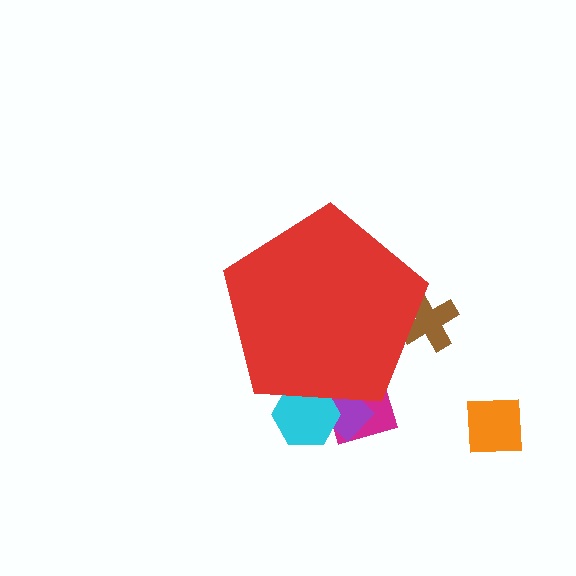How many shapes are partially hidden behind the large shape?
4 shapes are partially hidden.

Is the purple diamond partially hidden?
Yes, the purple diamond is partially hidden behind the red pentagon.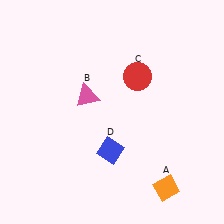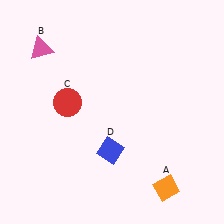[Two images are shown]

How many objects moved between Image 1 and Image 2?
2 objects moved between the two images.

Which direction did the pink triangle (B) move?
The pink triangle (B) moved up.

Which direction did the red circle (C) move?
The red circle (C) moved left.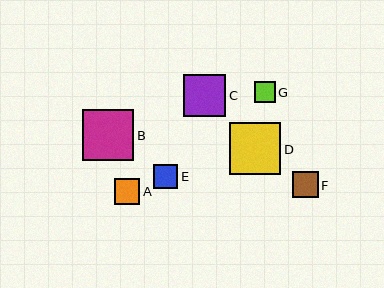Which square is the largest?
Square D is the largest with a size of approximately 51 pixels.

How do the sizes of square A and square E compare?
Square A and square E are approximately the same size.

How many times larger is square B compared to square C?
Square B is approximately 1.2 times the size of square C.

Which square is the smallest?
Square G is the smallest with a size of approximately 21 pixels.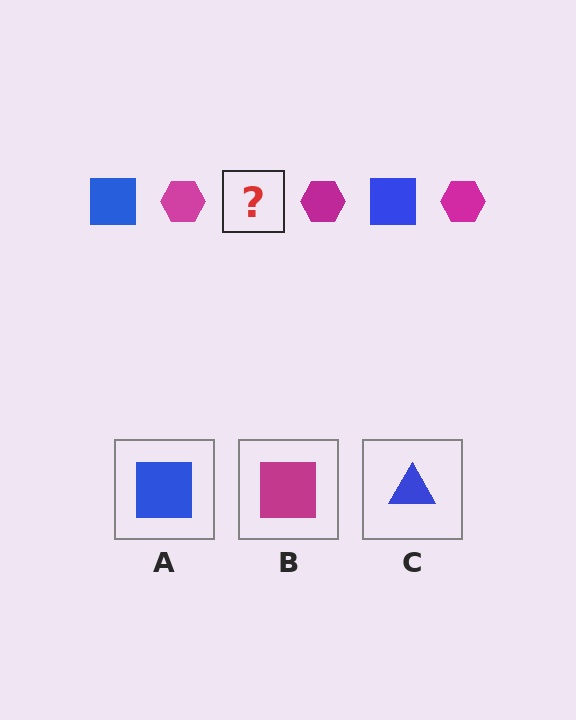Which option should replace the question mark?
Option A.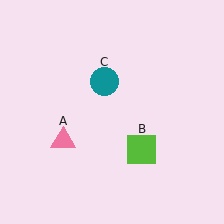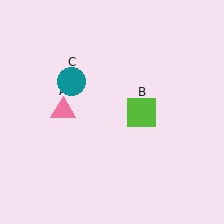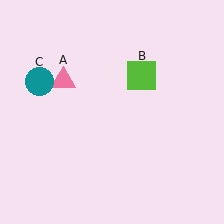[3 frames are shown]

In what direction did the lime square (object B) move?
The lime square (object B) moved up.